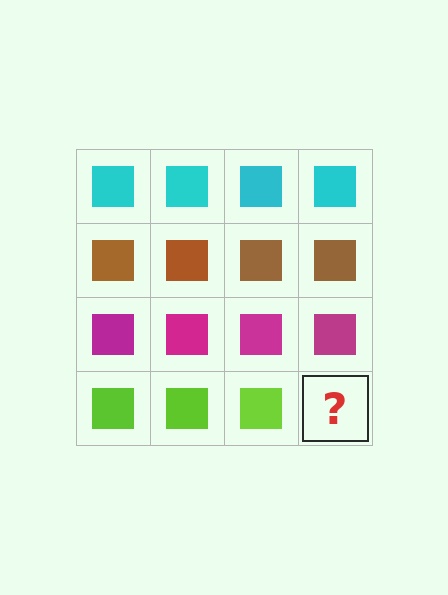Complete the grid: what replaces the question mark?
The question mark should be replaced with a lime square.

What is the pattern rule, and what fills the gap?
The rule is that each row has a consistent color. The gap should be filled with a lime square.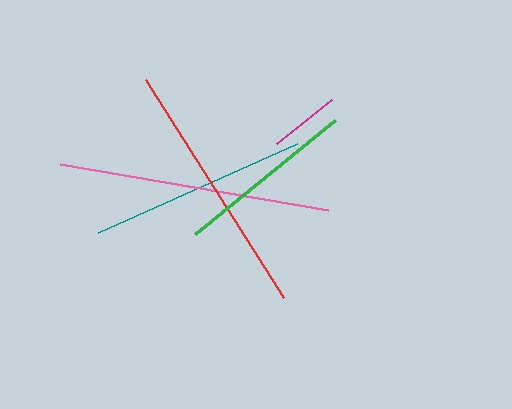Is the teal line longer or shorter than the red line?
The red line is longer than the teal line.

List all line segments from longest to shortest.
From longest to shortest: pink, red, teal, green, magenta.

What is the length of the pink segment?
The pink segment is approximately 271 pixels long.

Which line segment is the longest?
The pink line is the longest at approximately 271 pixels.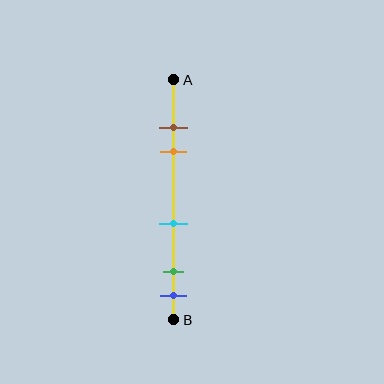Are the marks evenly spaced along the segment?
No, the marks are not evenly spaced.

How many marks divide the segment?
There are 5 marks dividing the segment.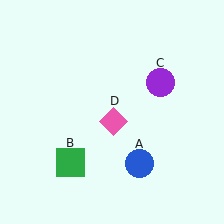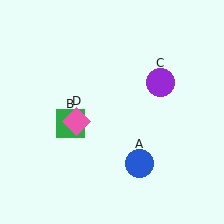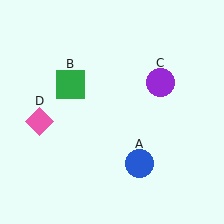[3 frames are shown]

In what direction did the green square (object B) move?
The green square (object B) moved up.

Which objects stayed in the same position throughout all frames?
Blue circle (object A) and purple circle (object C) remained stationary.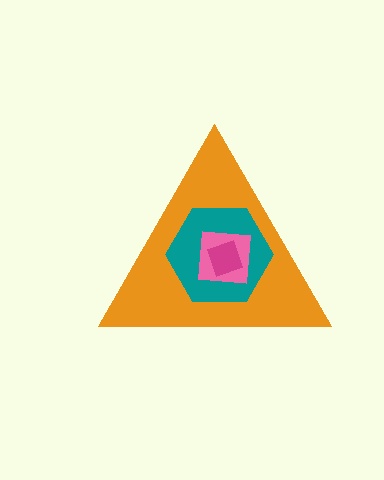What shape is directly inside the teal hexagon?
The pink square.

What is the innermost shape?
The magenta diamond.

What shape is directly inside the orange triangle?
The teal hexagon.